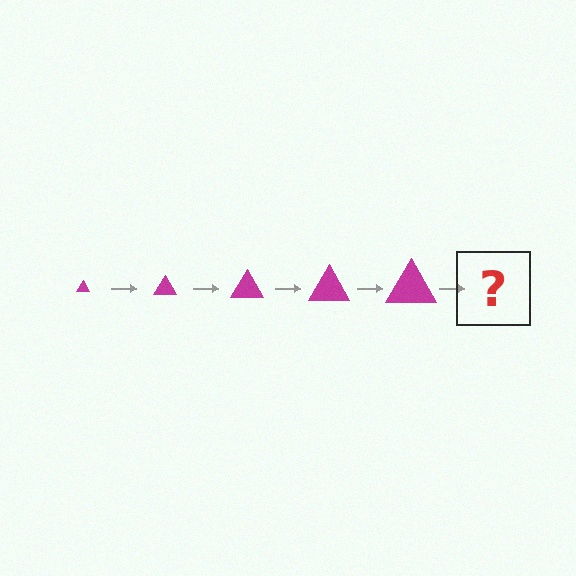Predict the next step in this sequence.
The next step is a magenta triangle, larger than the previous one.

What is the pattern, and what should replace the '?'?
The pattern is that the triangle gets progressively larger each step. The '?' should be a magenta triangle, larger than the previous one.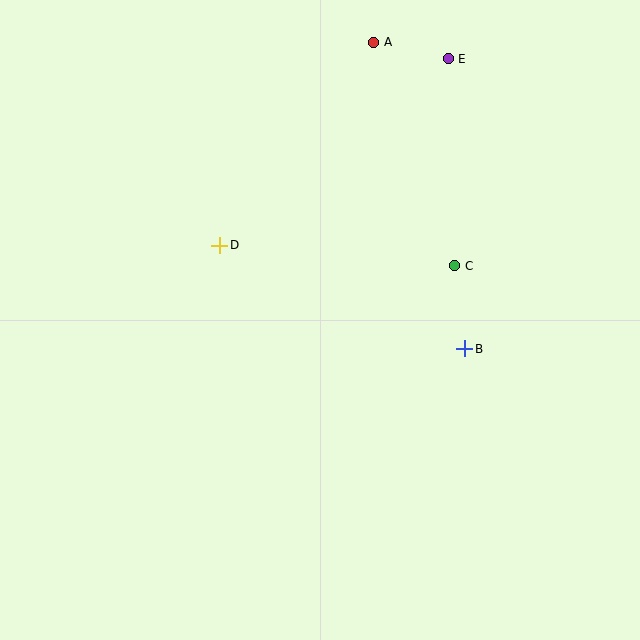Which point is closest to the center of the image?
Point D at (220, 245) is closest to the center.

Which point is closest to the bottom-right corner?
Point B is closest to the bottom-right corner.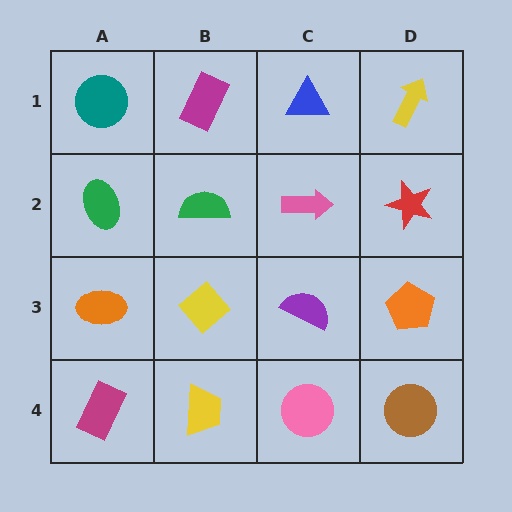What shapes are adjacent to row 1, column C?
A pink arrow (row 2, column C), a magenta rectangle (row 1, column B), a yellow arrow (row 1, column D).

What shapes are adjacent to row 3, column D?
A red star (row 2, column D), a brown circle (row 4, column D), a purple semicircle (row 3, column C).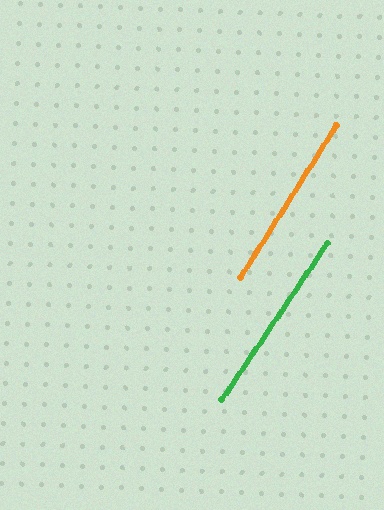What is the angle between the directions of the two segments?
Approximately 2 degrees.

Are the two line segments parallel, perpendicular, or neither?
Parallel — their directions differ by only 1.5°.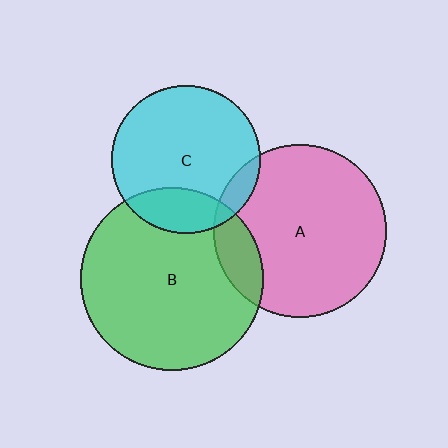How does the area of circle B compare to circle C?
Approximately 1.5 times.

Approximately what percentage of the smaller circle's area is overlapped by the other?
Approximately 10%.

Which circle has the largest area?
Circle B (green).